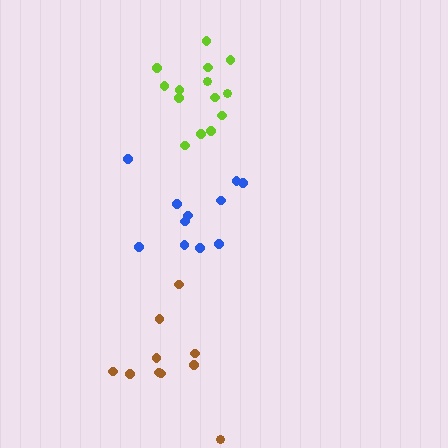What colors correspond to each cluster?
The clusters are colored: lime, brown, blue.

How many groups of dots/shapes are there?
There are 3 groups.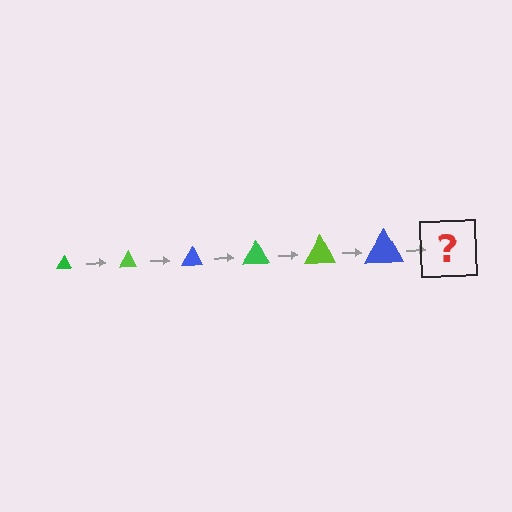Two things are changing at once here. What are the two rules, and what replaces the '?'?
The two rules are that the triangle grows larger each step and the color cycles through green, lime, and blue. The '?' should be a green triangle, larger than the previous one.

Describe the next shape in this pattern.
It should be a green triangle, larger than the previous one.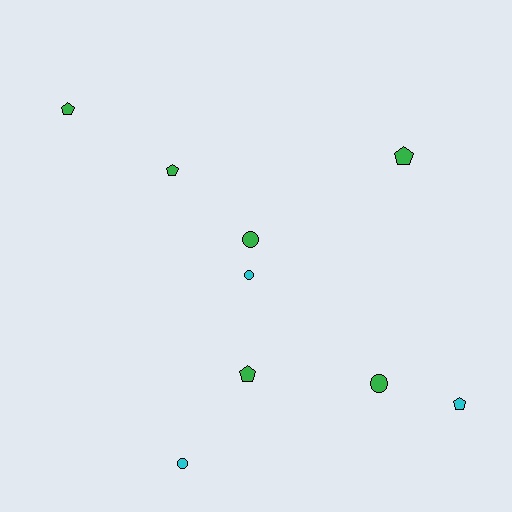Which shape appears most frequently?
Pentagon, with 5 objects.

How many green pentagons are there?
There are 4 green pentagons.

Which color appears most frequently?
Green, with 6 objects.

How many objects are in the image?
There are 9 objects.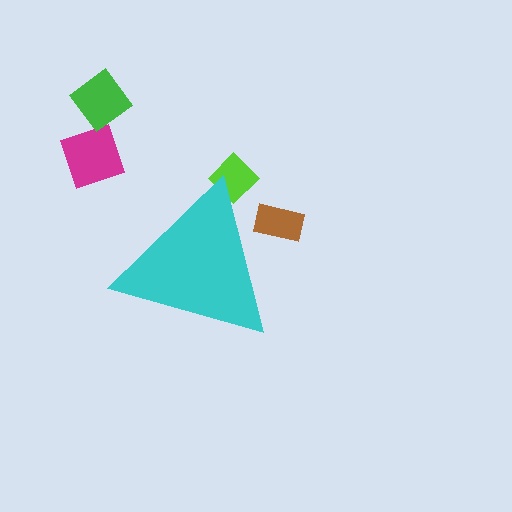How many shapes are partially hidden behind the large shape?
2 shapes are partially hidden.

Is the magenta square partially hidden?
No, the magenta square is fully visible.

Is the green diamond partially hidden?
No, the green diamond is fully visible.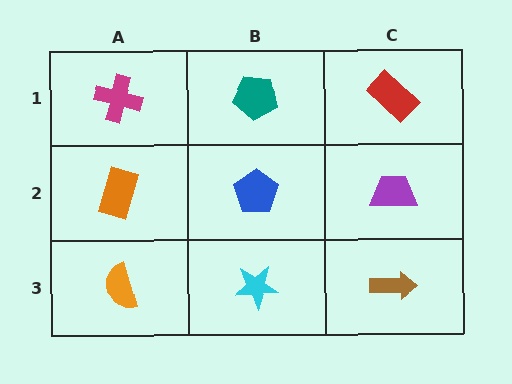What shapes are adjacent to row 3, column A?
An orange rectangle (row 2, column A), a cyan star (row 3, column B).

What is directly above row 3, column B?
A blue pentagon.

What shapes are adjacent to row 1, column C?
A purple trapezoid (row 2, column C), a teal pentagon (row 1, column B).